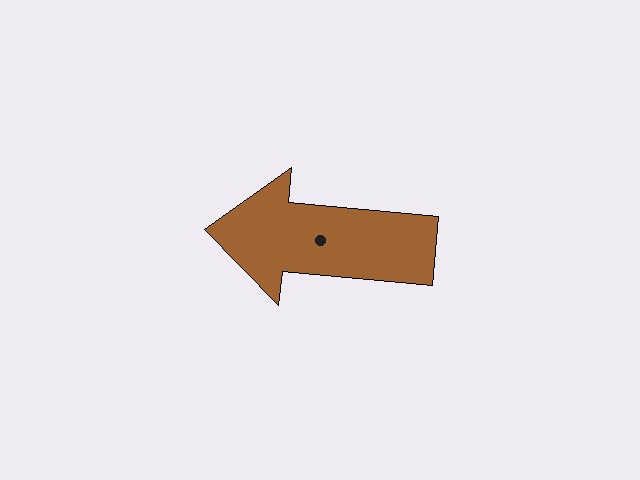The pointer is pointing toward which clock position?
Roughly 9 o'clock.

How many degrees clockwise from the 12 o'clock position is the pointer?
Approximately 275 degrees.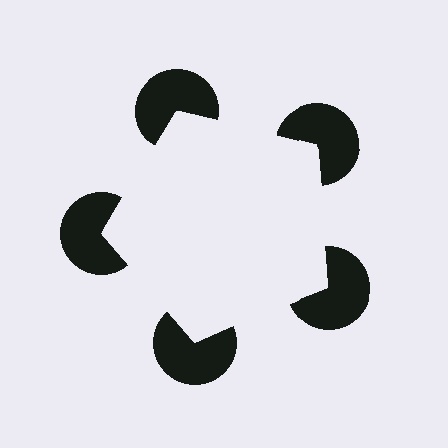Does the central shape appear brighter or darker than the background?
It typically appears slightly brighter than the background, even though no actual brightness change is drawn.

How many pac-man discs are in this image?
There are 5 — one at each vertex of the illusory pentagon.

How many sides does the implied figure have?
5 sides.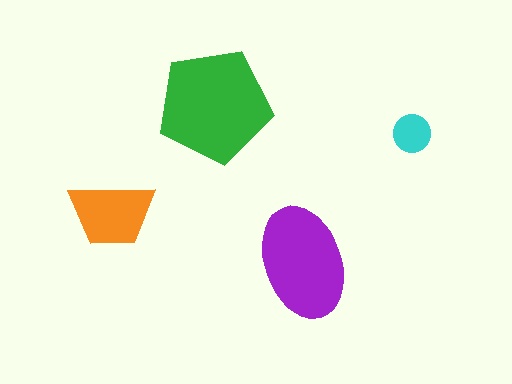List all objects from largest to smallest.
The green pentagon, the purple ellipse, the orange trapezoid, the cyan circle.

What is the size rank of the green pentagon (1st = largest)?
1st.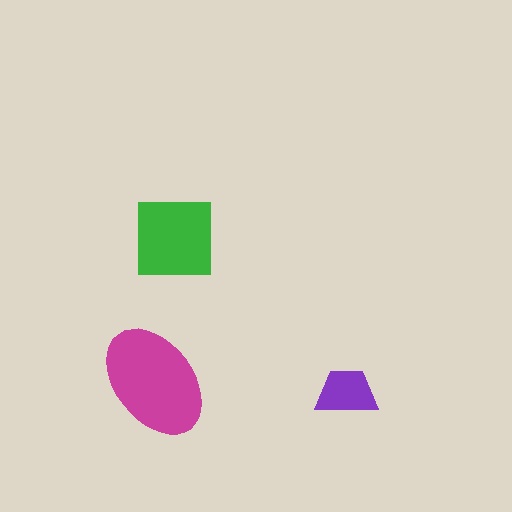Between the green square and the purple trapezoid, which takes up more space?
The green square.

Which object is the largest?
The magenta ellipse.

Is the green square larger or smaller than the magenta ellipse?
Smaller.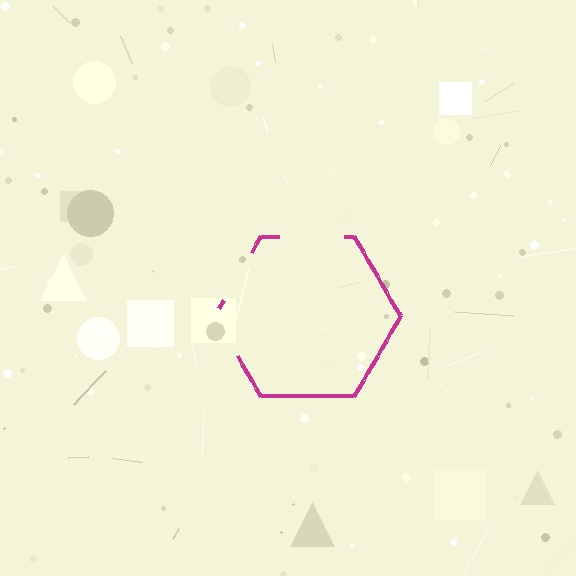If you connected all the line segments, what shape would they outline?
They would outline a hexagon.